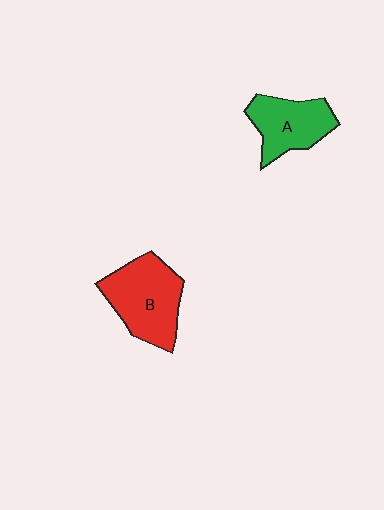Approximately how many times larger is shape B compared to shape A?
Approximately 1.3 times.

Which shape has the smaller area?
Shape A (green).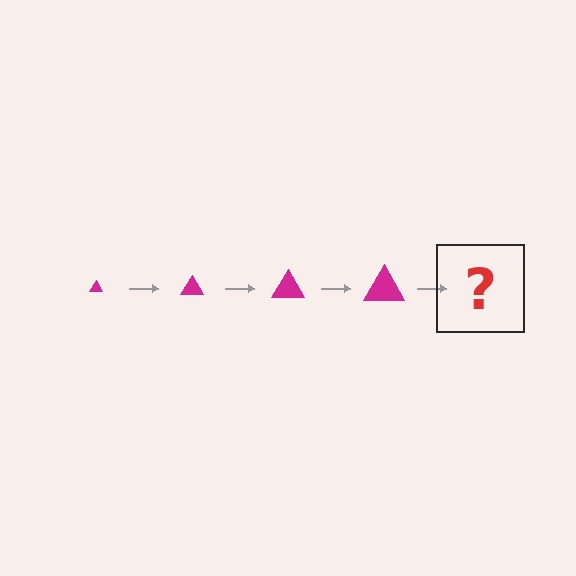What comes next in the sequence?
The next element should be a magenta triangle, larger than the previous one.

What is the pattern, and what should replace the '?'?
The pattern is that the triangle gets progressively larger each step. The '?' should be a magenta triangle, larger than the previous one.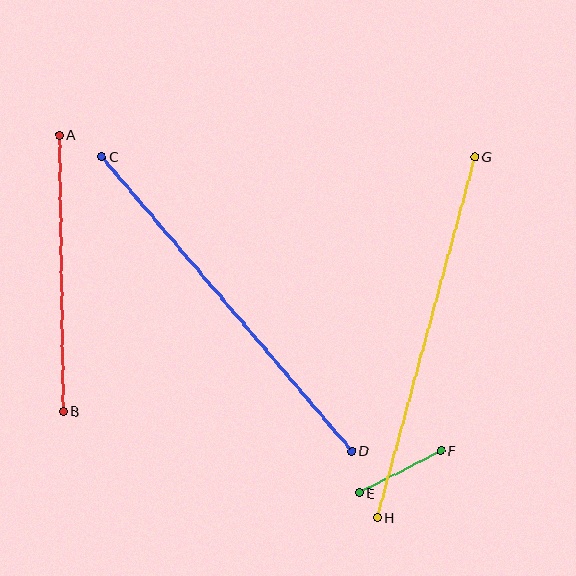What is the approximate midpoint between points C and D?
The midpoint is at approximately (227, 304) pixels.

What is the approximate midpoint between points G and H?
The midpoint is at approximately (426, 337) pixels.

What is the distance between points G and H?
The distance is approximately 374 pixels.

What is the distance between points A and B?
The distance is approximately 276 pixels.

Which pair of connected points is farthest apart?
Points C and D are farthest apart.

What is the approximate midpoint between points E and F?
The midpoint is at approximately (400, 472) pixels.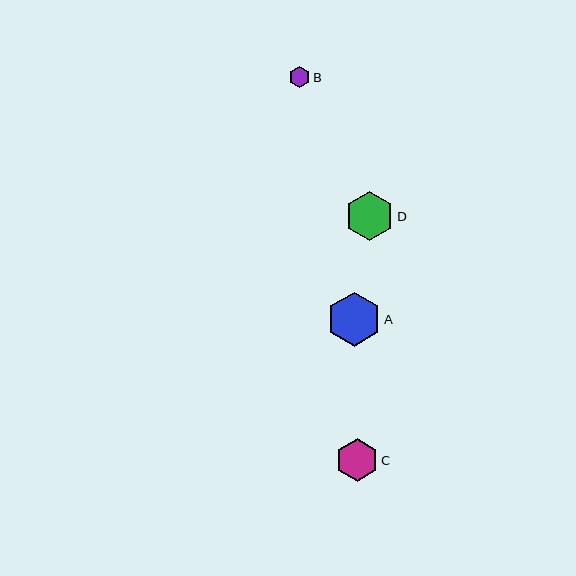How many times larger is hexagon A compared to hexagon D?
Hexagon A is approximately 1.1 times the size of hexagon D.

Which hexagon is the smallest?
Hexagon B is the smallest with a size of approximately 21 pixels.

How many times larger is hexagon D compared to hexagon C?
Hexagon D is approximately 1.2 times the size of hexagon C.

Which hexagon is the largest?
Hexagon A is the largest with a size of approximately 54 pixels.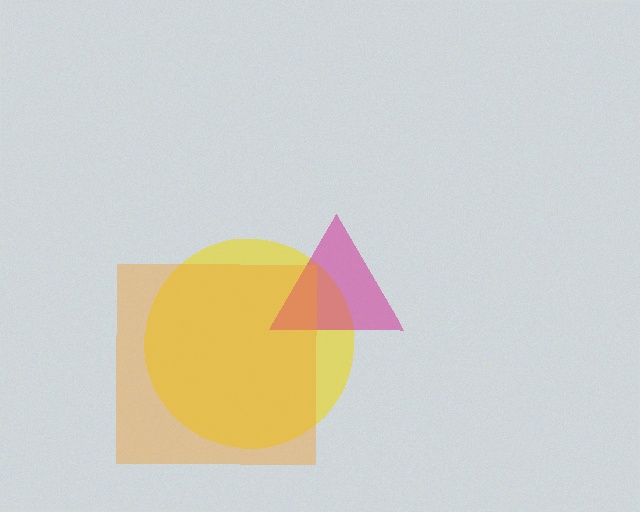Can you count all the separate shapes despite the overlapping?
Yes, there are 3 separate shapes.